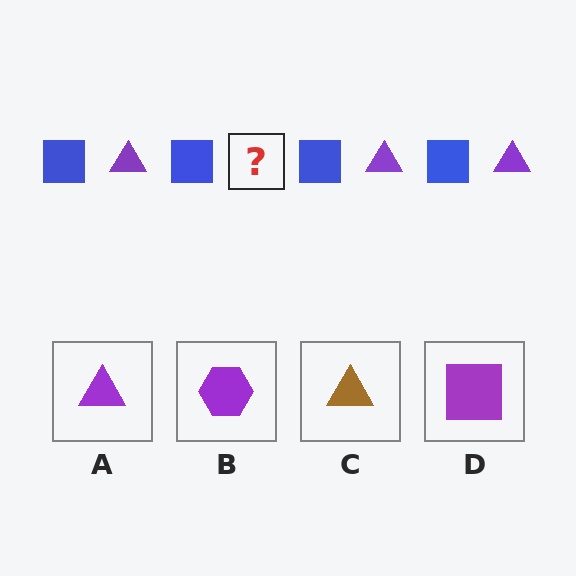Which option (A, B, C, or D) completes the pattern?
A.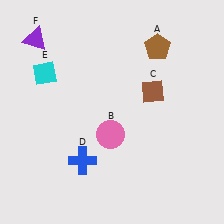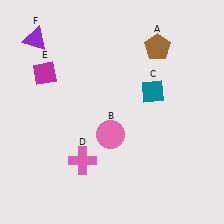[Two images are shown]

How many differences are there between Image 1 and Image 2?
There are 3 differences between the two images.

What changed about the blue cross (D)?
In Image 1, D is blue. In Image 2, it changed to pink.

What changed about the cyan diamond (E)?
In Image 1, E is cyan. In Image 2, it changed to magenta.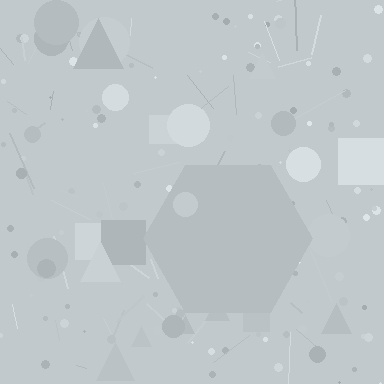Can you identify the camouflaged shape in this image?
The camouflaged shape is a hexagon.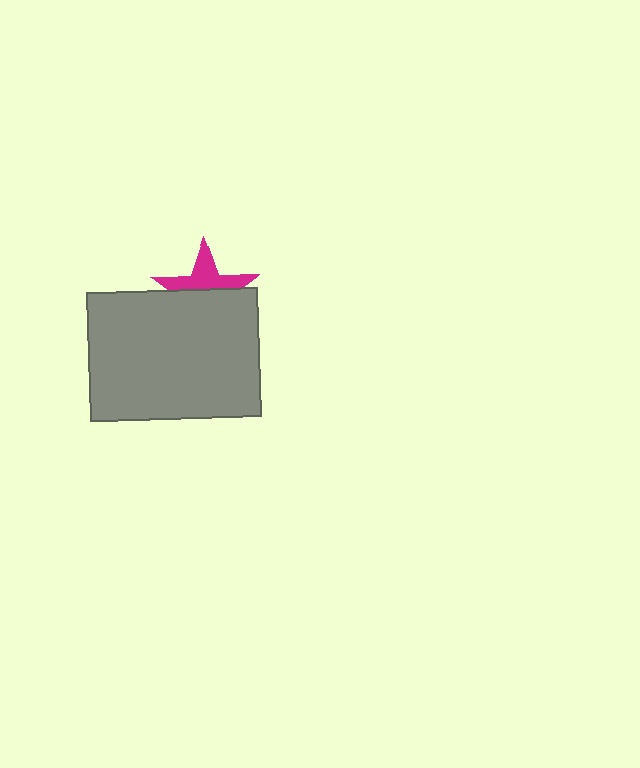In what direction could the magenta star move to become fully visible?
The magenta star could move up. That would shift it out from behind the gray rectangle entirely.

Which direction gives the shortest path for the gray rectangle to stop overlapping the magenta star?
Moving down gives the shortest separation.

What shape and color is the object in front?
The object in front is a gray rectangle.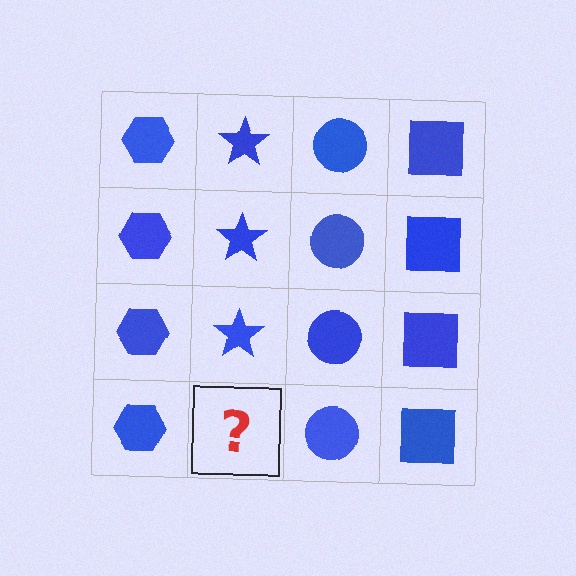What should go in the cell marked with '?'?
The missing cell should contain a blue star.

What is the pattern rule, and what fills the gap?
The rule is that each column has a consistent shape. The gap should be filled with a blue star.